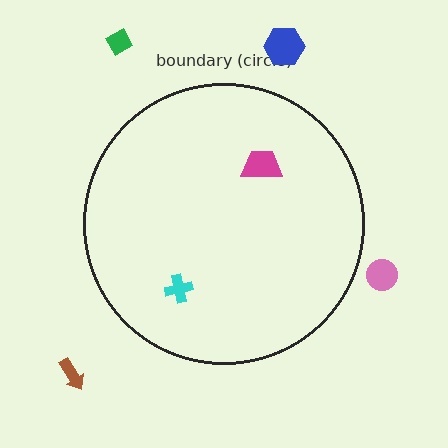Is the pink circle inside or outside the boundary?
Outside.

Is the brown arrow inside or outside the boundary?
Outside.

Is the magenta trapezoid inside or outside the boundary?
Inside.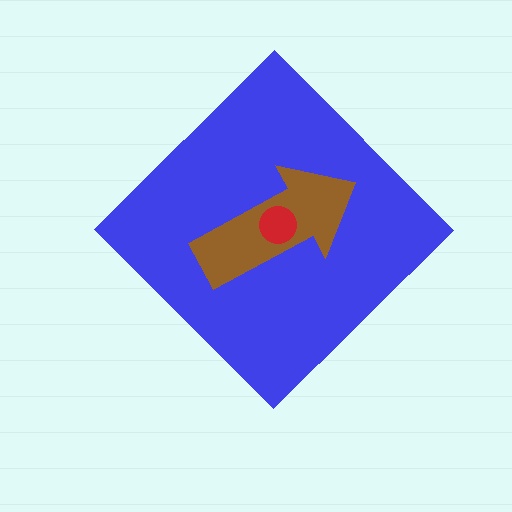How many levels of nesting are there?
3.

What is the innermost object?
The red circle.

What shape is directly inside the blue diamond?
The brown arrow.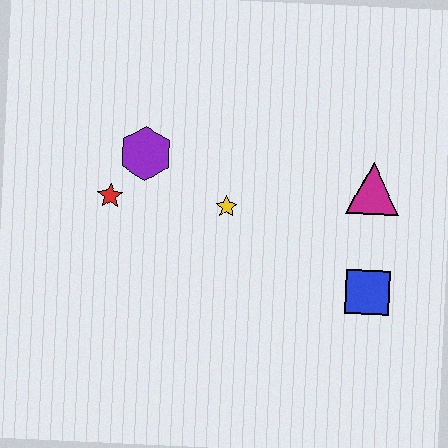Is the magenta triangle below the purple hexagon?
Yes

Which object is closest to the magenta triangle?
The blue square is closest to the magenta triangle.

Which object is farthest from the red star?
The blue square is farthest from the red star.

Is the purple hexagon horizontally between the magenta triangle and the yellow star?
No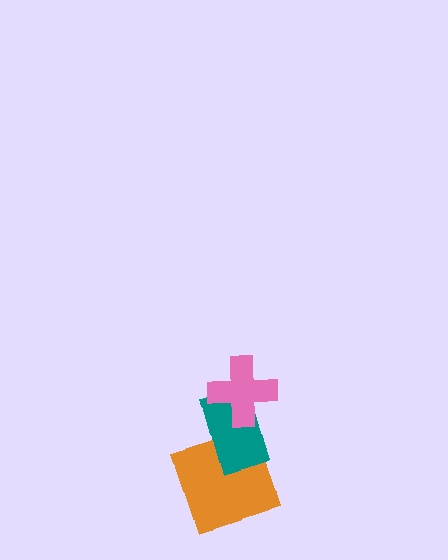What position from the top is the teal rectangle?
The teal rectangle is 2nd from the top.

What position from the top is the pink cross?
The pink cross is 1st from the top.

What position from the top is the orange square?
The orange square is 3rd from the top.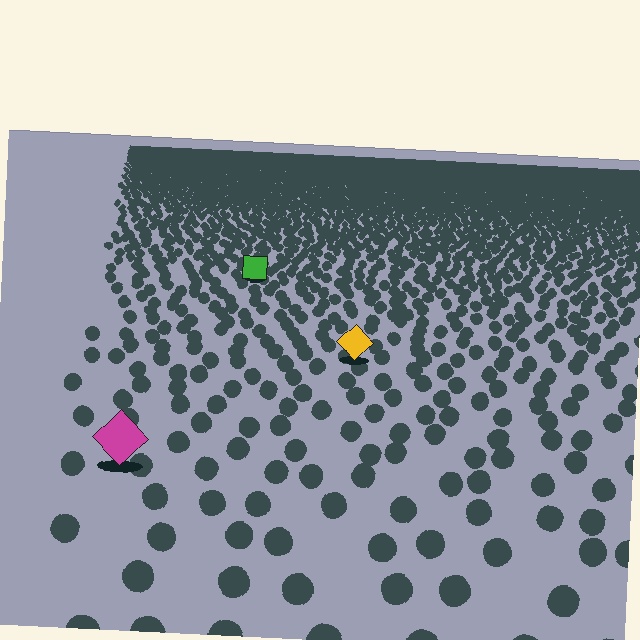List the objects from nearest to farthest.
From nearest to farthest: the magenta diamond, the yellow diamond, the green square.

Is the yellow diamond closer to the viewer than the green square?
Yes. The yellow diamond is closer — you can tell from the texture gradient: the ground texture is coarser near it.